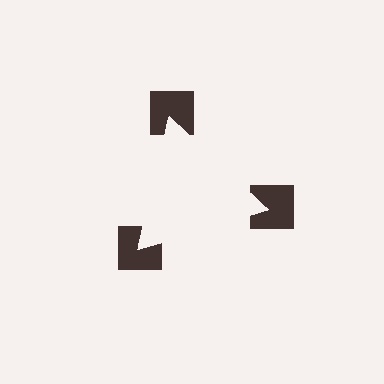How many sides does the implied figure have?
3 sides.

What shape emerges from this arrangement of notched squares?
An illusory triangle — its edges are inferred from the aligned wedge cuts in the notched squares, not physically drawn.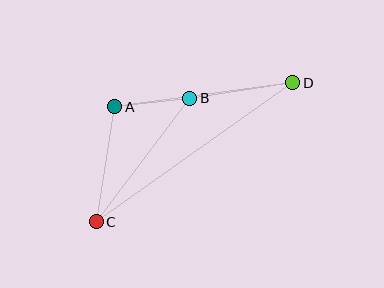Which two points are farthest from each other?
Points C and D are farthest from each other.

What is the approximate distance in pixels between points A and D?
The distance between A and D is approximately 180 pixels.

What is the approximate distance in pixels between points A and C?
The distance between A and C is approximately 117 pixels.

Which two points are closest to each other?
Points A and B are closest to each other.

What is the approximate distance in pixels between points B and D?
The distance between B and D is approximately 104 pixels.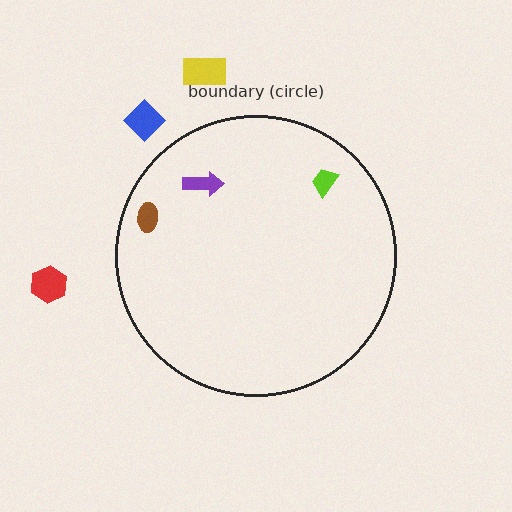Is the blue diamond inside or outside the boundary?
Outside.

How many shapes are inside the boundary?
3 inside, 3 outside.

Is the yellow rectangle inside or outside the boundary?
Outside.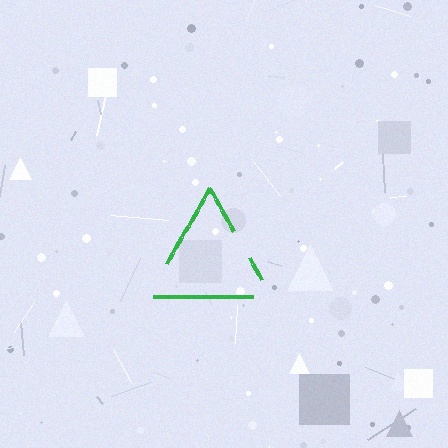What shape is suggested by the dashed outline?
The dashed outline suggests a triangle.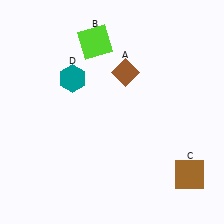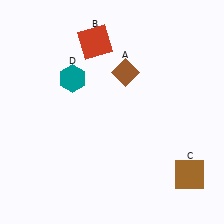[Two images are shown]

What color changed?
The square (B) changed from lime in Image 1 to red in Image 2.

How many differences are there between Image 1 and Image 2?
There is 1 difference between the two images.